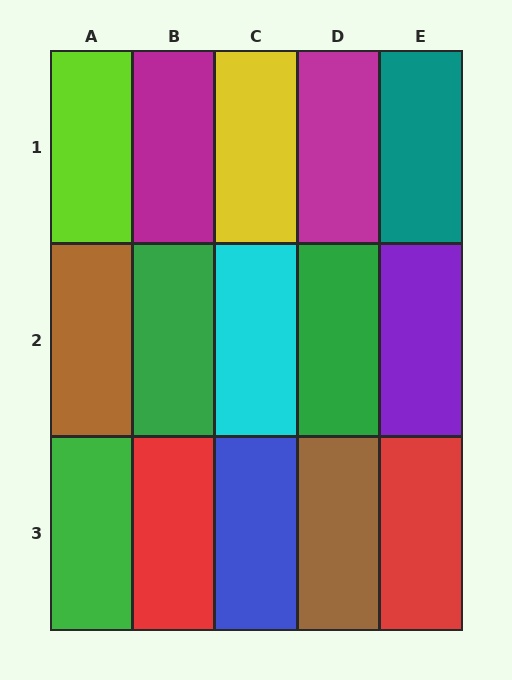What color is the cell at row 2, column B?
Green.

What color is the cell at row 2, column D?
Green.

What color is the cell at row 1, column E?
Teal.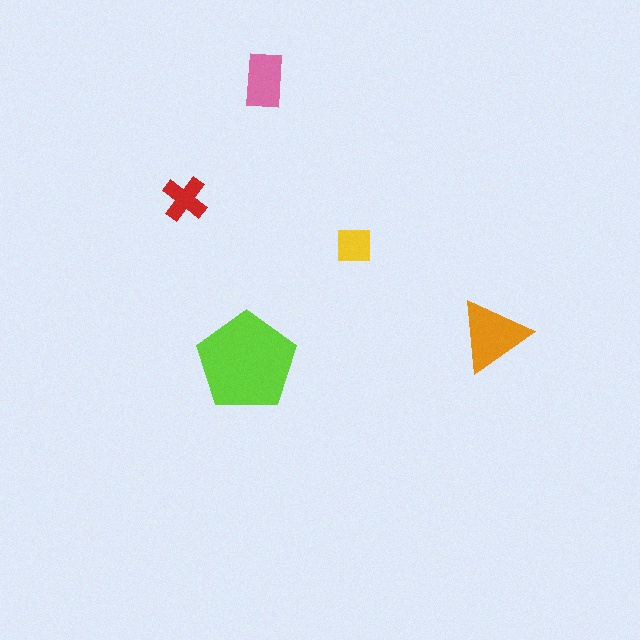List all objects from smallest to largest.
The yellow square, the red cross, the pink rectangle, the orange triangle, the lime pentagon.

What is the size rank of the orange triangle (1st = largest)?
2nd.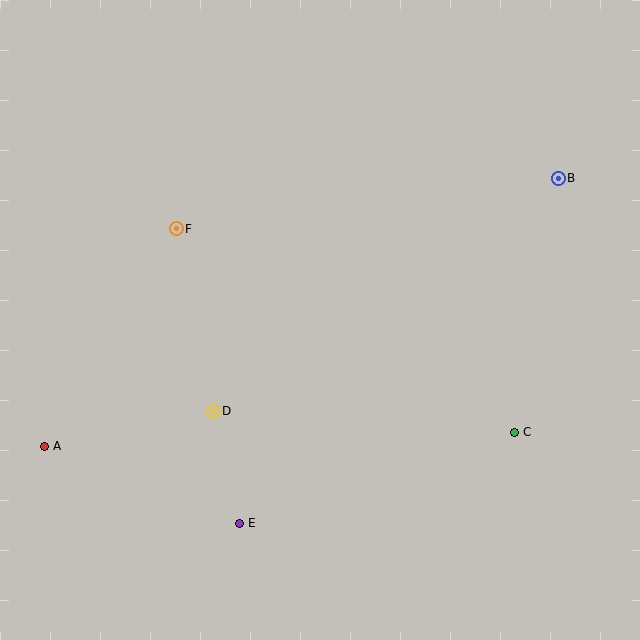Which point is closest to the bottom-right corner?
Point C is closest to the bottom-right corner.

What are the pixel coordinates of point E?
Point E is at (239, 523).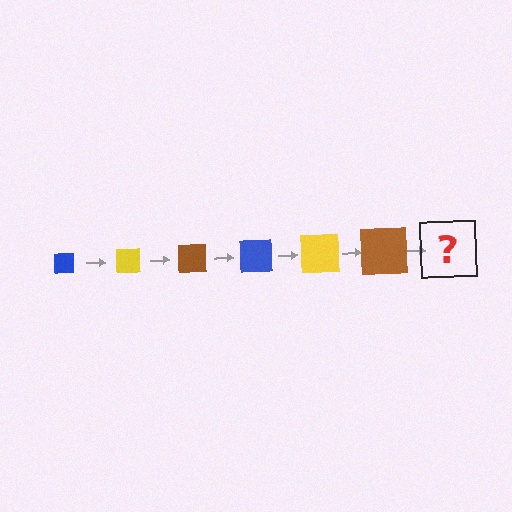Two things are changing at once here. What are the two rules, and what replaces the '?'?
The two rules are that the square grows larger each step and the color cycles through blue, yellow, and brown. The '?' should be a blue square, larger than the previous one.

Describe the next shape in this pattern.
It should be a blue square, larger than the previous one.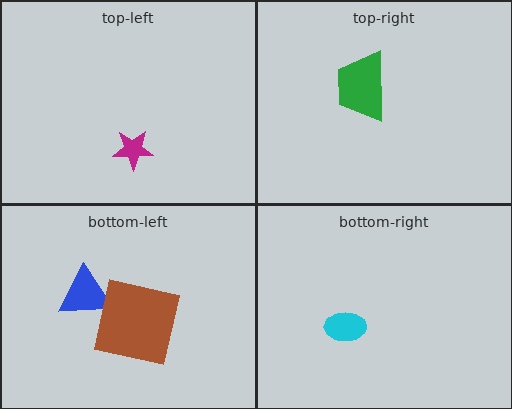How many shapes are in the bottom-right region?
1.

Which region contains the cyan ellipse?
The bottom-right region.